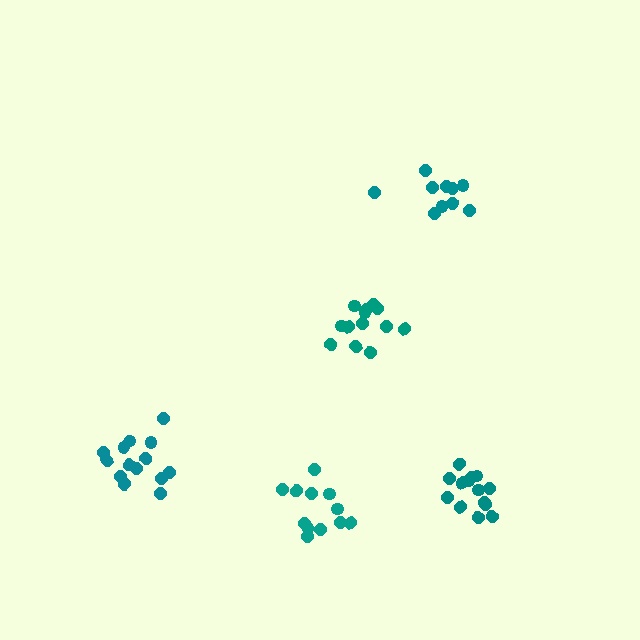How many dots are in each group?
Group 1: 14 dots, Group 2: 14 dots, Group 3: 10 dots, Group 4: 12 dots, Group 5: 13 dots (63 total).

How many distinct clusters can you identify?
There are 5 distinct clusters.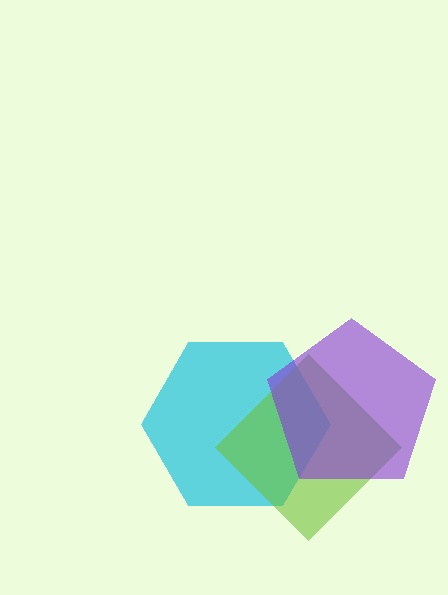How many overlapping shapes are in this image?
There are 3 overlapping shapes in the image.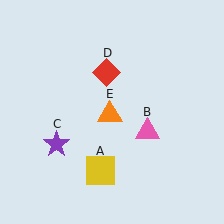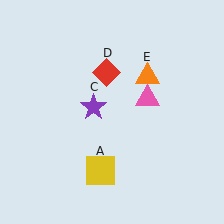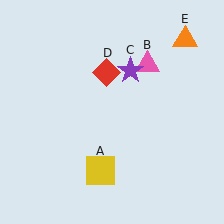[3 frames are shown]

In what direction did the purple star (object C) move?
The purple star (object C) moved up and to the right.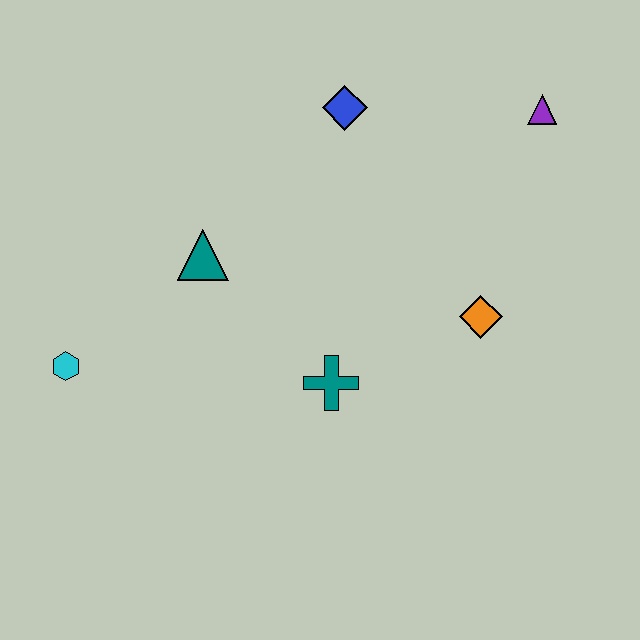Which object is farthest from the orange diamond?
The cyan hexagon is farthest from the orange diamond.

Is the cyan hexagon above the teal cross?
Yes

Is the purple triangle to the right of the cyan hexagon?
Yes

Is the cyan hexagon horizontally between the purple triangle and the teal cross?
No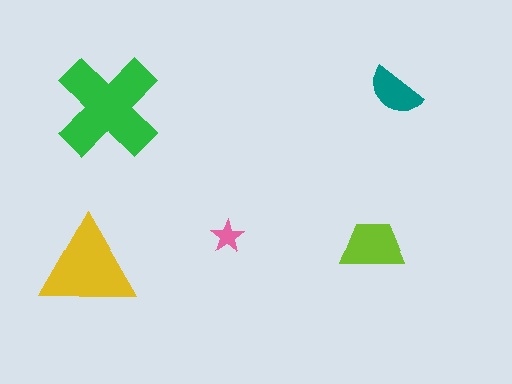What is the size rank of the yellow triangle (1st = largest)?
2nd.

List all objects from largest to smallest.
The green cross, the yellow triangle, the lime trapezoid, the teal semicircle, the pink star.